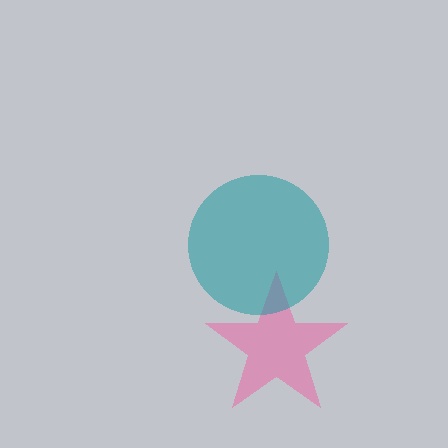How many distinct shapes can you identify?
There are 2 distinct shapes: a pink star, a teal circle.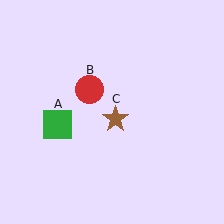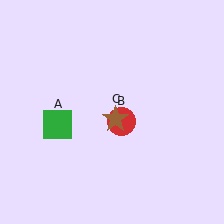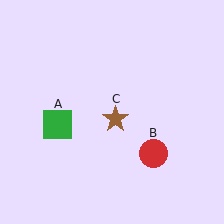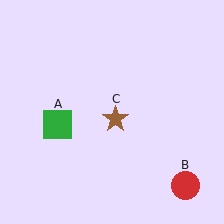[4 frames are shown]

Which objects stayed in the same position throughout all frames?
Green square (object A) and brown star (object C) remained stationary.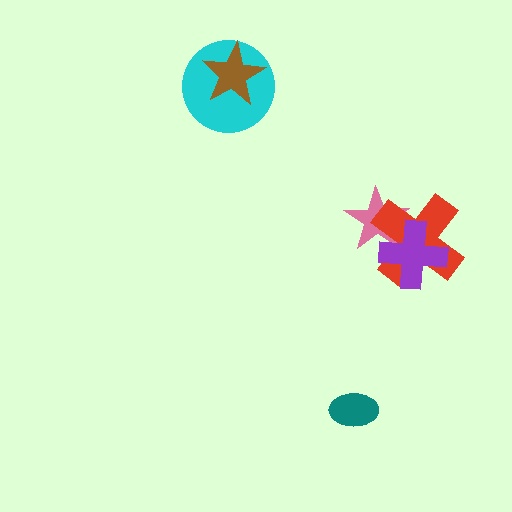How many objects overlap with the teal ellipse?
0 objects overlap with the teal ellipse.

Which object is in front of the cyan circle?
The brown star is in front of the cyan circle.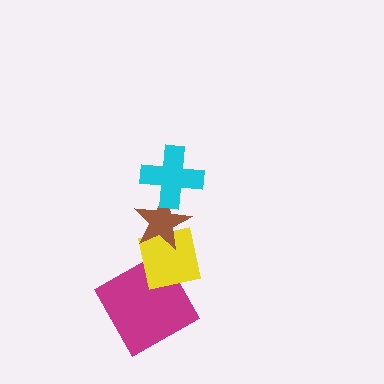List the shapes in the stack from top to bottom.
From top to bottom: the cyan cross, the brown star, the yellow square, the magenta square.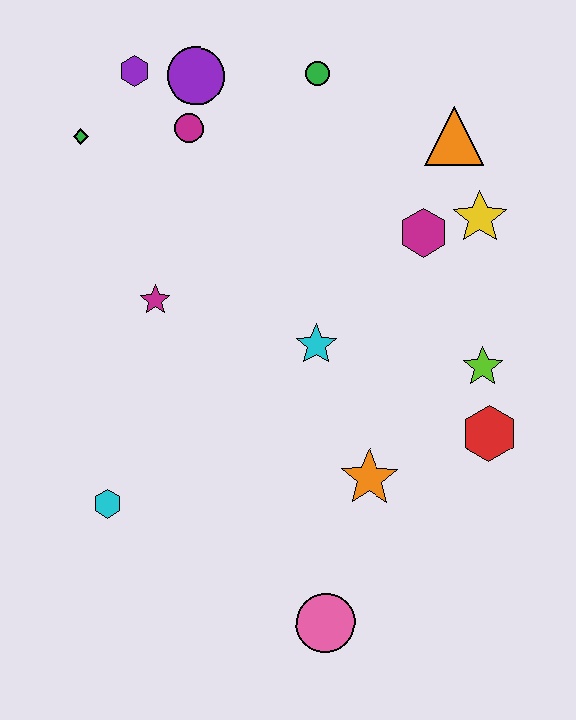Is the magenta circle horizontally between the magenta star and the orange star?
Yes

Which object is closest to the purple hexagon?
The purple circle is closest to the purple hexagon.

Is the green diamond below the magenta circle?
Yes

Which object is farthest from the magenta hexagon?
The cyan hexagon is farthest from the magenta hexagon.